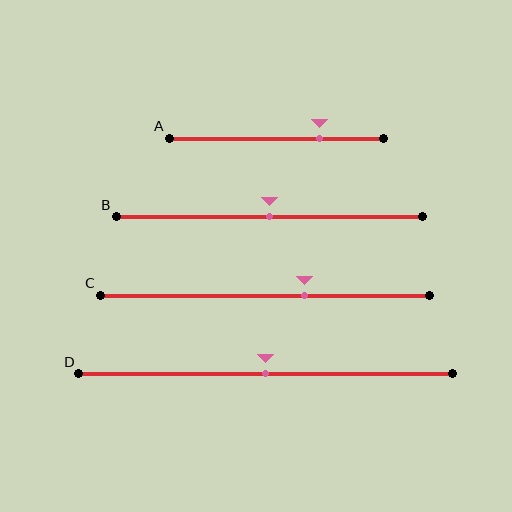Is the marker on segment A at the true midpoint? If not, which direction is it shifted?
No, the marker on segment A is shifted to the right by about 20% of the segment length.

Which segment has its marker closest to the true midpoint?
Segment B has its marker closest to the true midpoint.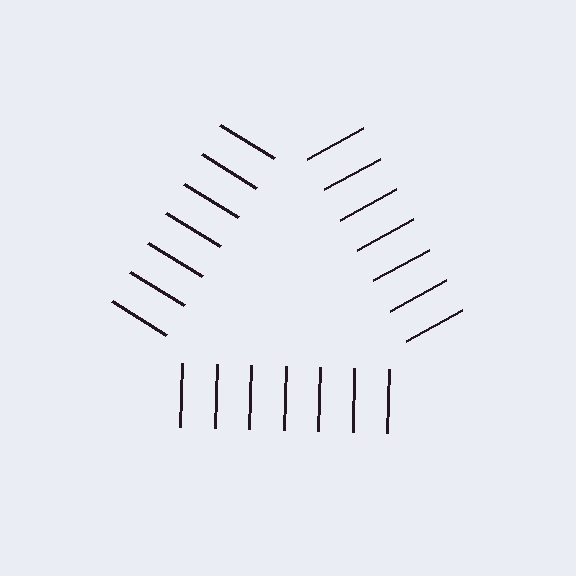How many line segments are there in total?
21 — 7 along each of the 3 edges.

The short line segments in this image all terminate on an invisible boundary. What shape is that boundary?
An illusory triangle — the line segments terminate on its edges but no continuous stroke is drawn.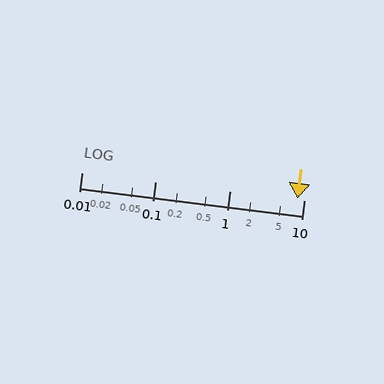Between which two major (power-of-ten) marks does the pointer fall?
The pointer is between 1 and 10.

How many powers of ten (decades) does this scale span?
The scale spans 3 decades, from 0.01 to 10.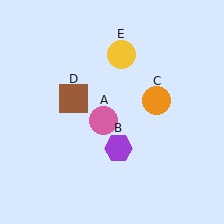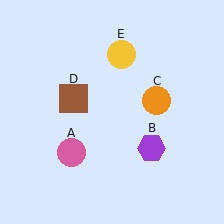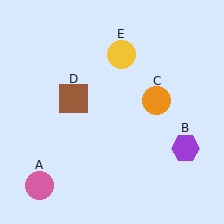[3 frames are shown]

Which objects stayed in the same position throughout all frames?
Orange circle (object C) and brown square (object D) and yellow circle (object E) remained stationary.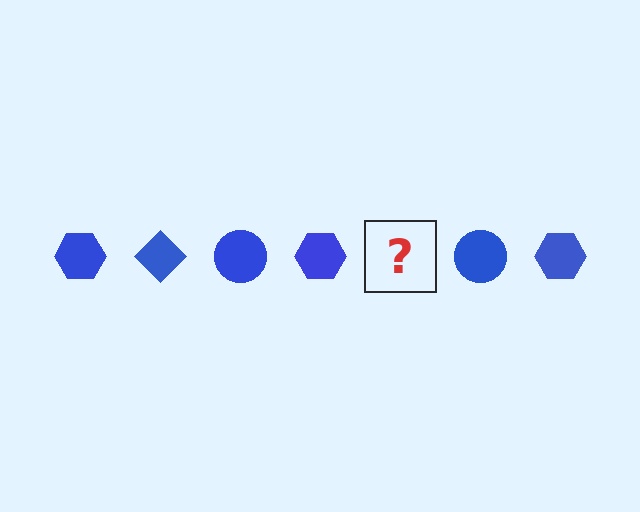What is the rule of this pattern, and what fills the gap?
The rule is that the pattern cycles through hexagon, diamond, circle shapes in blue. The gap should be filled with a blue diamond.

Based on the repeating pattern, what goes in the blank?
The blank should be a blue diamond.